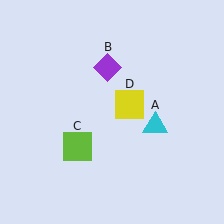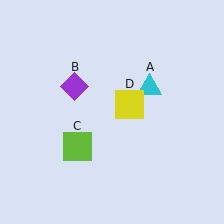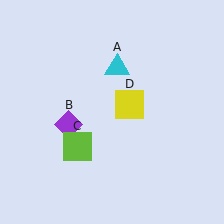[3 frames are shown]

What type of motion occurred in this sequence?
The cyan triangle (object A), purple diamond (object B) rotated counterclockwise around the center of the scene.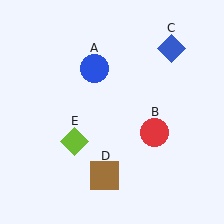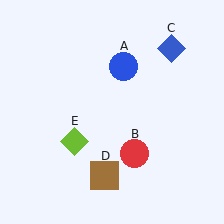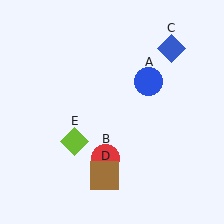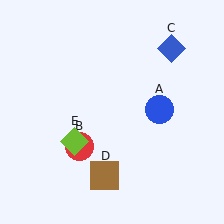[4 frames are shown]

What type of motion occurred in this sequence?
The blue circle (object A), red circle (object B) rotated clockwise around the center of the scene.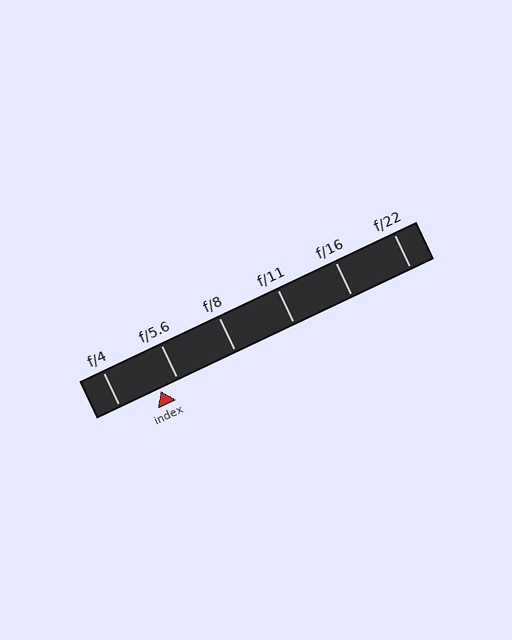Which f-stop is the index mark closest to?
The index mark is closest to f/5.6.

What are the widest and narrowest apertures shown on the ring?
The widest aperture shown is f/4 and the narrowest is f/22.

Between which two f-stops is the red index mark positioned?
The index mark is between f/4 and f/5.6.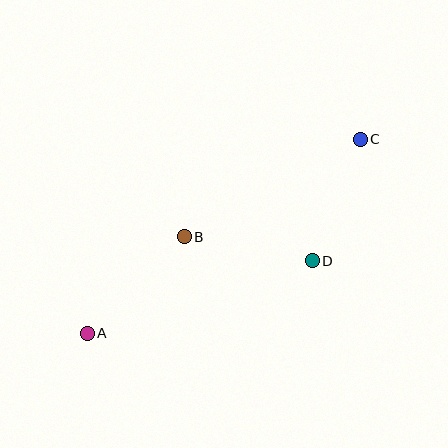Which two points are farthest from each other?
Points A and C are farthest from each other.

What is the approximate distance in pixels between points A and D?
The distance between A and D is approximately 237 pixels.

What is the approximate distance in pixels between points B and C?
The distance between B and C is approximately 201 pixels.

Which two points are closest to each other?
Points B and D are closest to each other.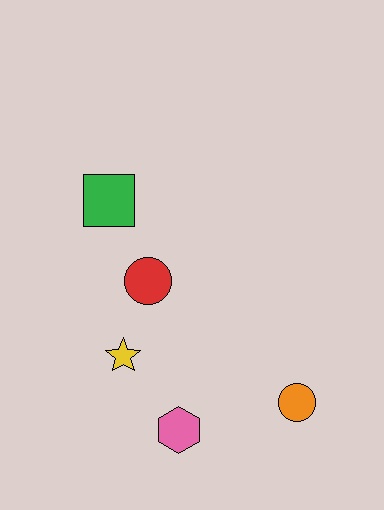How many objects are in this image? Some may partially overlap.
There are 5 objects.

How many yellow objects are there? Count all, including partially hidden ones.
There is 1 yellow object.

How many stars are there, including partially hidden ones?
There is 1 star.